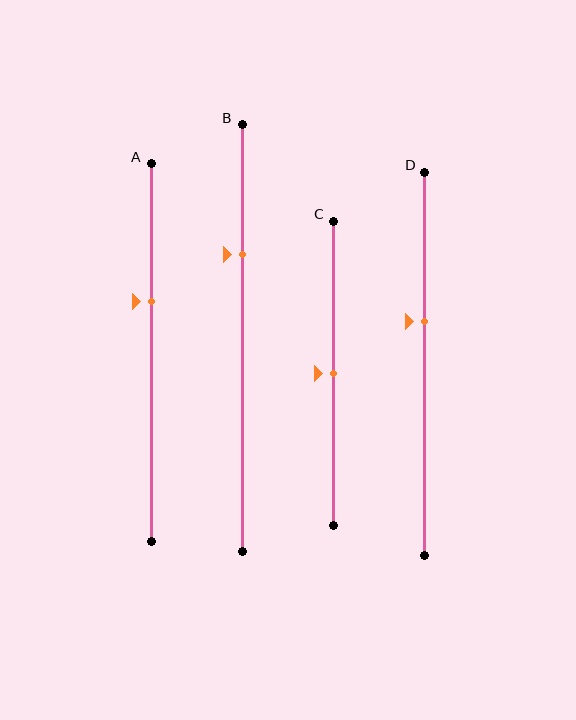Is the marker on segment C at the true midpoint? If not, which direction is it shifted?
Yes, the marker on segment C is at the true midpoint.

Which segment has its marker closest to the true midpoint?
Segment C has its marker closest to the true midpoint.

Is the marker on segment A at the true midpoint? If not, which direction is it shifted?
No, the marker on segment A is shifted upward by about 13% of the segment length.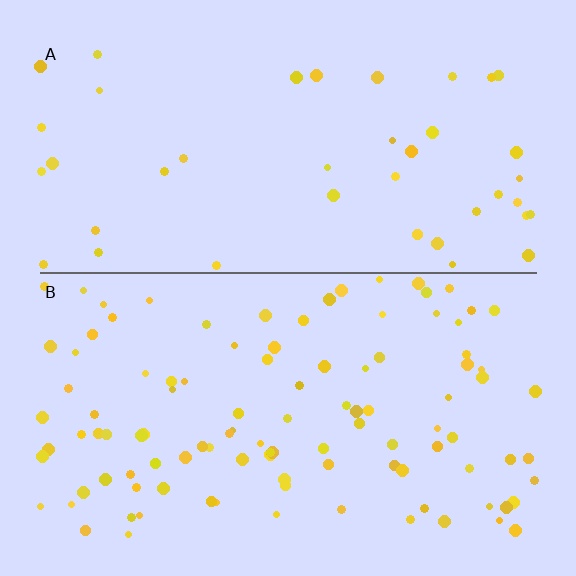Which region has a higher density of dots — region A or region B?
B (the bottom).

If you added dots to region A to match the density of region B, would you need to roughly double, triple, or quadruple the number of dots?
Approximately triple.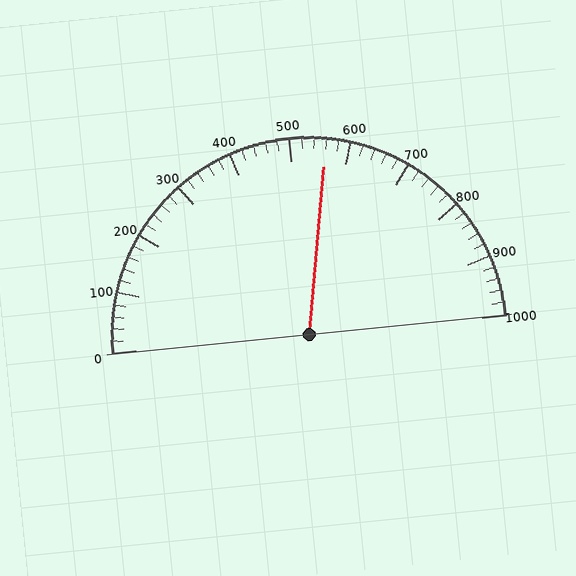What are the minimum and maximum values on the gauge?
The gauge ranges from 0 to 1000.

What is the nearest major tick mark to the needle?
The nearest major tick mark is 600.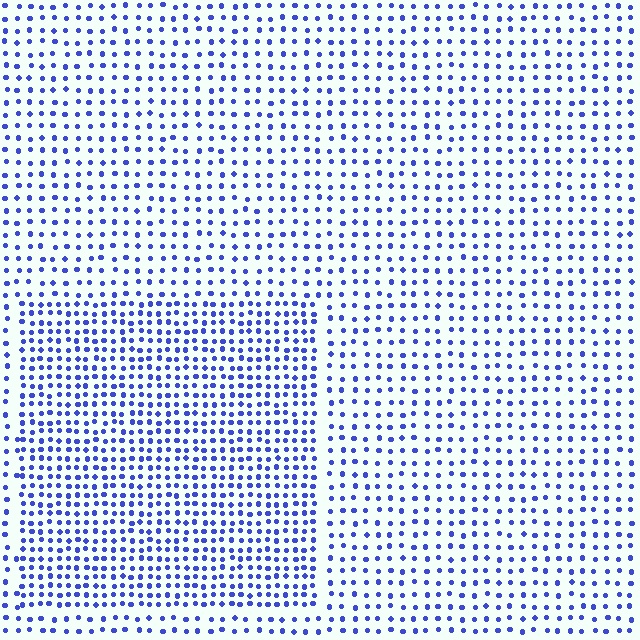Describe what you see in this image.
The image contains small blue elements arranged at two different densities. A rectangle-shaped region is visible where the elements are more densely packed than the surrounding area.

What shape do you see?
I see a rectangle.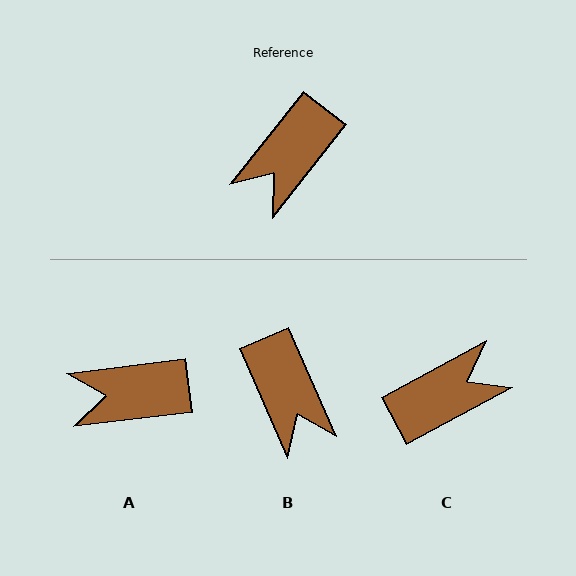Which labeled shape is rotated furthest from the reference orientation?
C, about 157 degrees away.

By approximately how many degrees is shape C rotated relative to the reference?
Approximately 157 degrees counter-clockwise.